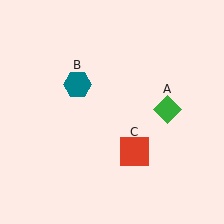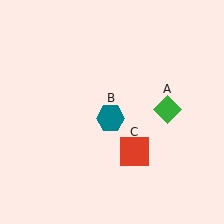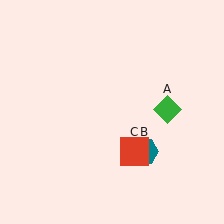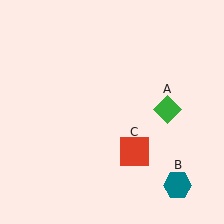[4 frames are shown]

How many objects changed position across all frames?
1 object changed position: teal hexagon (object B).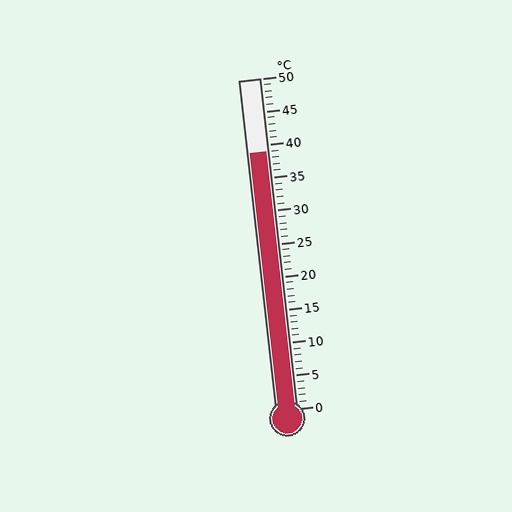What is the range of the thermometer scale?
The thermometer scale ranges from 0°C to 50°C.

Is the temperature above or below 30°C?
The temperature is above 30°C.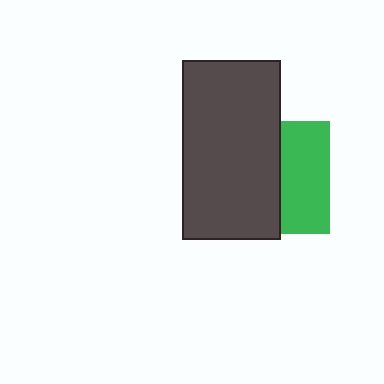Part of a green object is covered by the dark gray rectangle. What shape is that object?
It is a square.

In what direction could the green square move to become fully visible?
The green square could move right. That would shift it out from behind the dark gray rectangle entirely.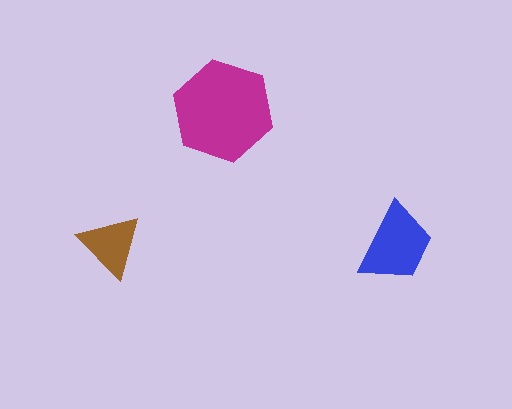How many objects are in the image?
There are 3 objects in the image.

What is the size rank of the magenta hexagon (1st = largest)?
1st.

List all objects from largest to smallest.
The magenta hexagon, the blue trapezoid, the brown triangle.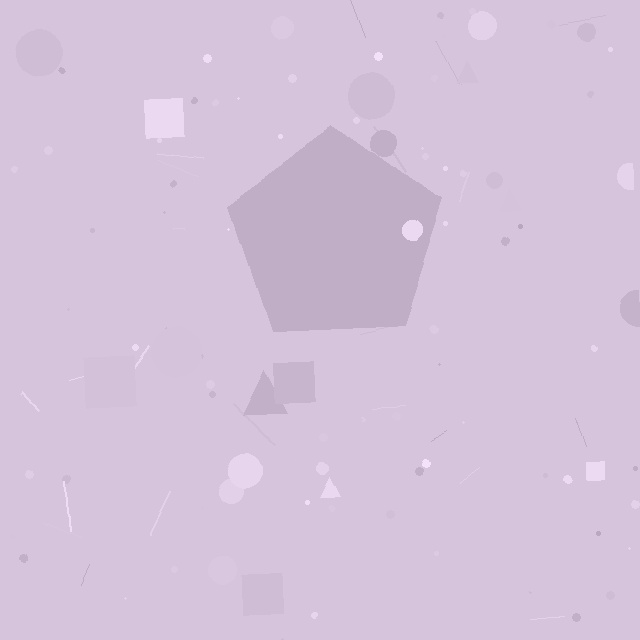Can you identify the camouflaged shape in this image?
The camouflaged shape is a pentagon.